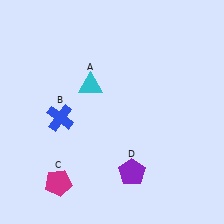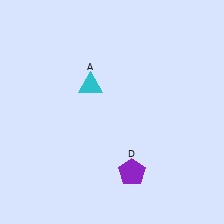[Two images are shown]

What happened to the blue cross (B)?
The blue cross (B) was removed in Image 2. It was in the bottom-left area of Image 1.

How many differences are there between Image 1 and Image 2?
There are 2 differences between the two images.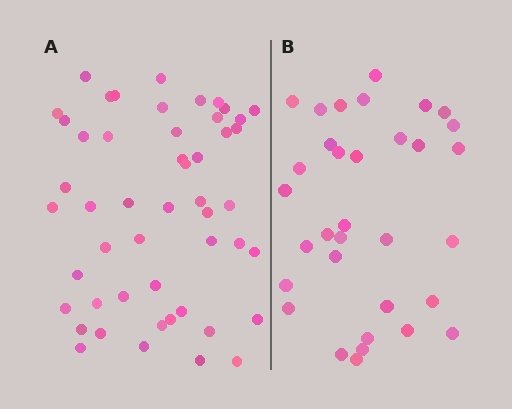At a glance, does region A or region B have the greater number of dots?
Region A (the left region) has more dots.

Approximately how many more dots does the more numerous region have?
Region A has approximately 15 more dots than region B.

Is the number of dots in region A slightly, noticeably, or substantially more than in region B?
Region A has substantially more. The ratio is roughly 1.5 to 1.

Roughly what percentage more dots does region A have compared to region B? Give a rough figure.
About 50% more.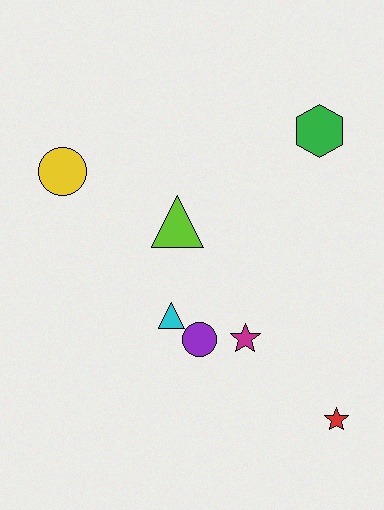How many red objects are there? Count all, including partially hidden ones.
There is 1 red object.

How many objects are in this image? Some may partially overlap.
There are 7 objects.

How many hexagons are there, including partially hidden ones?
There is 1 hexagon.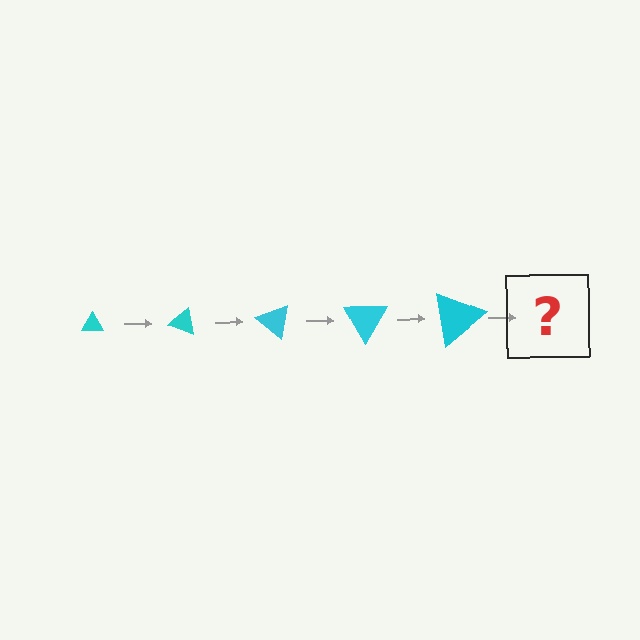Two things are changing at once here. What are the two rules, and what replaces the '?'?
The two rules are that the triangle grows larger each step and it rotates 20 degrees each step. The '?' should be a triangle, larger than the previous one and rotated 100 degrees from the start.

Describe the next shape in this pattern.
It should be a triangle, larger than the previous one and rotated 100 degrees from the start.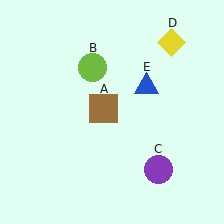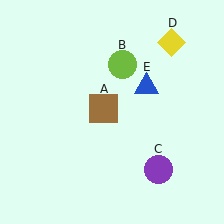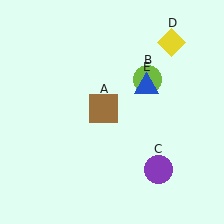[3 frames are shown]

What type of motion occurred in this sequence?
The lime circle (object B) rotated clockwise around the center of the scene.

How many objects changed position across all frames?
1 object changed position: lime circle (object B).